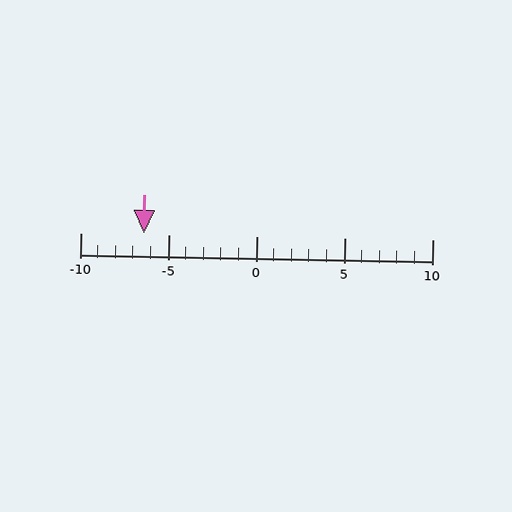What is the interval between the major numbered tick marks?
The major tick marks are spaced 5 units apart.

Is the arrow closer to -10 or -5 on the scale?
The arrow is closer to -5.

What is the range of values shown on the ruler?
The ruler shows values from -10 to 10.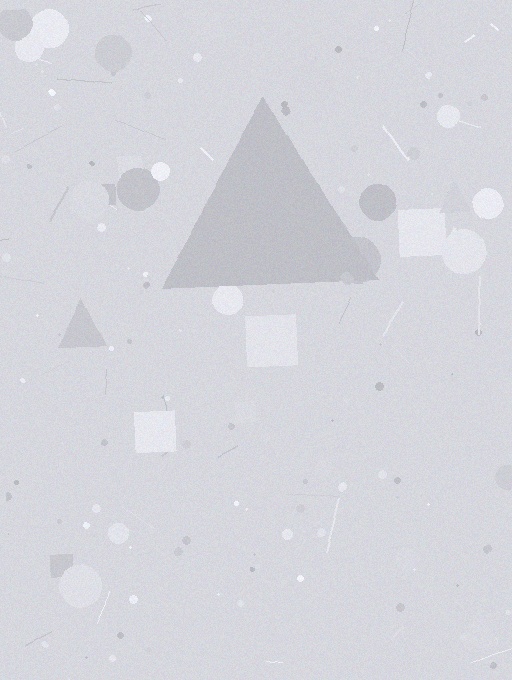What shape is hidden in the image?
A triangle is hidden in the image.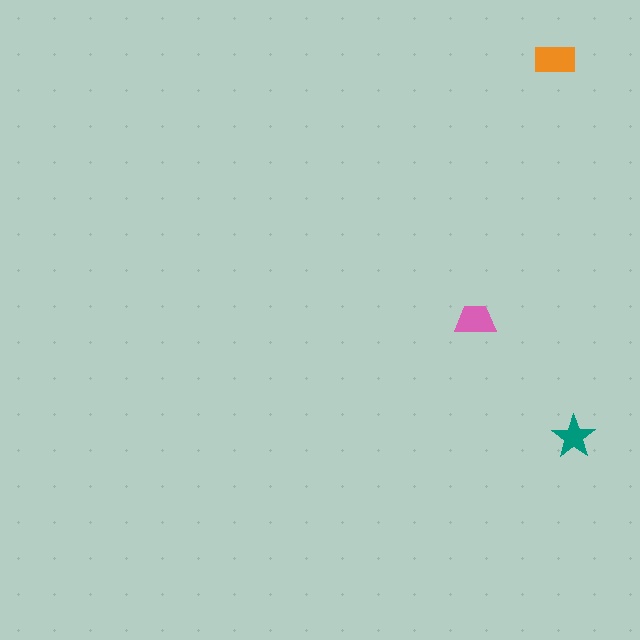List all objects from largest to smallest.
The orange rectangle, the pink trapezoid, the teal star.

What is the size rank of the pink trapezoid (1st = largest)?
2nd.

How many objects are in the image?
There are 3 objects in the image.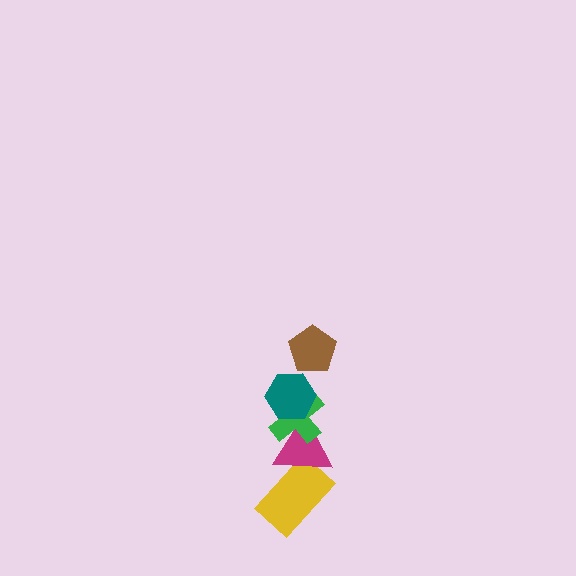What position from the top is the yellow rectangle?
The yellow rectangle is 5th from the top.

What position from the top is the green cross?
The green cross is 3rd from the top.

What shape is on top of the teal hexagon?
The brown pentagon is on top of the teal hexagon.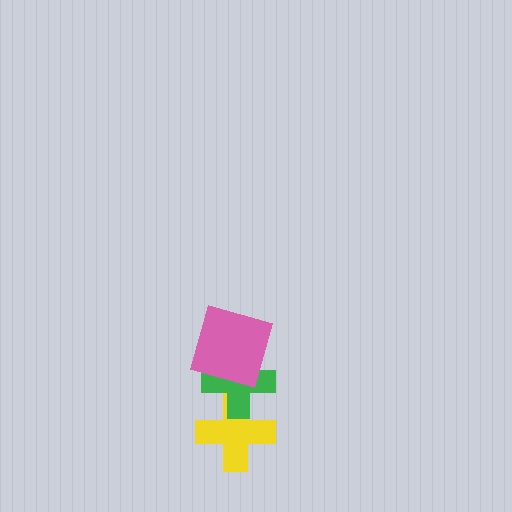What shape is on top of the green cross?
The pink square is on top of the green cross.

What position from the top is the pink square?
The pink square is 1st from the top.